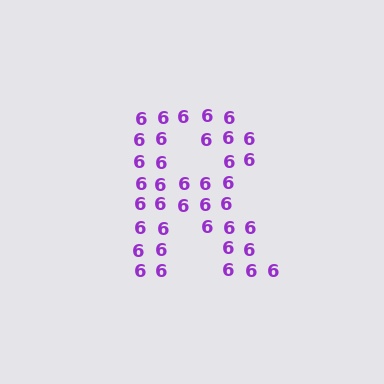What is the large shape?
The large shape is the letter R.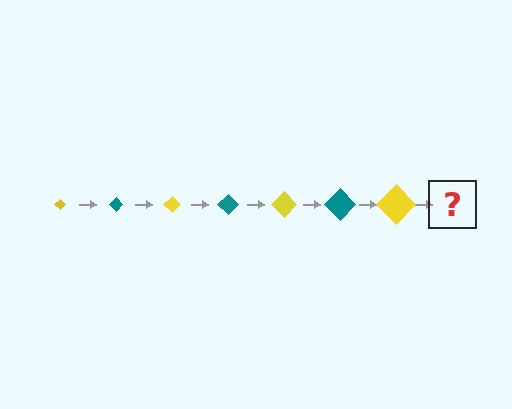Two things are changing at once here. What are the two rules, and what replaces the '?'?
The two rules are that the diamond grows larger each step and the color cycles through yellow and teal. The '?' should be a teal diamond, larger than the previous one.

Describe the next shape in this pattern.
It should be a teal diamond, larger than the previous one.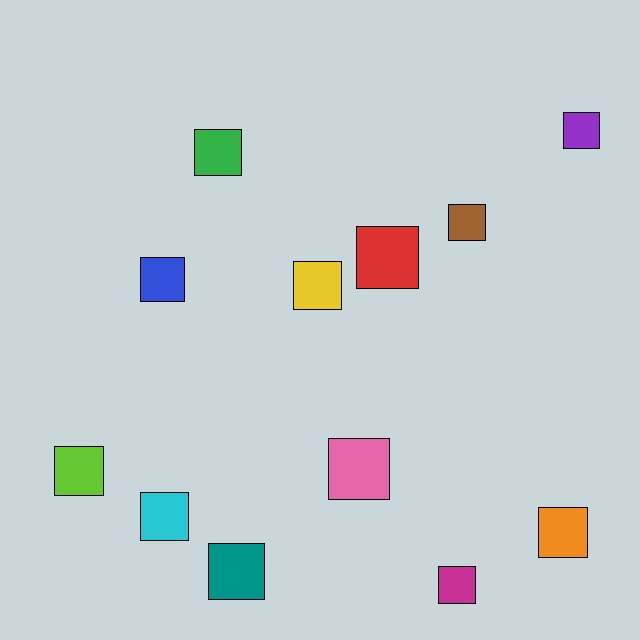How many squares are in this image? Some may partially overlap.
There are 12 squares.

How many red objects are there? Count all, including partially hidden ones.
There is 1 red object.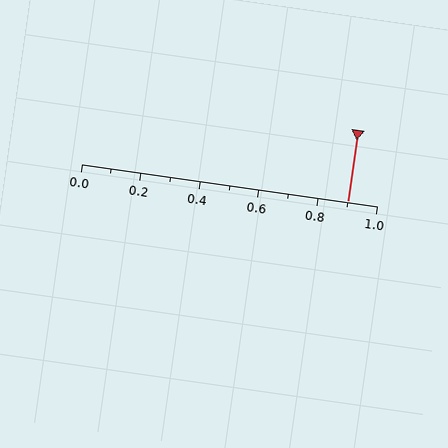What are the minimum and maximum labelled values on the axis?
The axis runs from 0.0 to 1.0.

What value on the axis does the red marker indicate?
The marker indicates approximately 0.9.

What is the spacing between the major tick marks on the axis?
The major ticks are spaced 0.2 apart.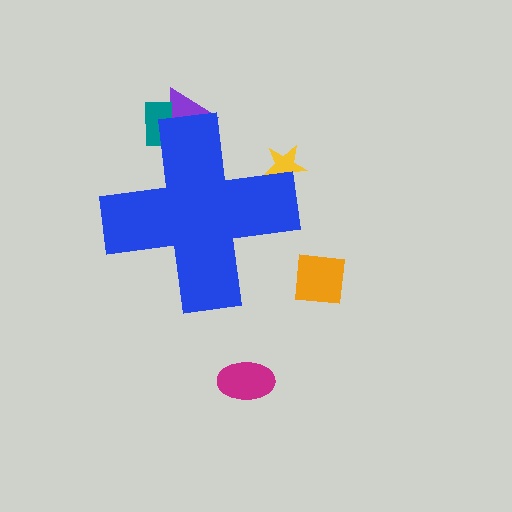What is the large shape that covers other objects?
A blue cross.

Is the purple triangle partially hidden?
Yes, the purple triangle is partially hidden behind the blue cross.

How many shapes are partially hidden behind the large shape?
3 shapes are partially hidden.